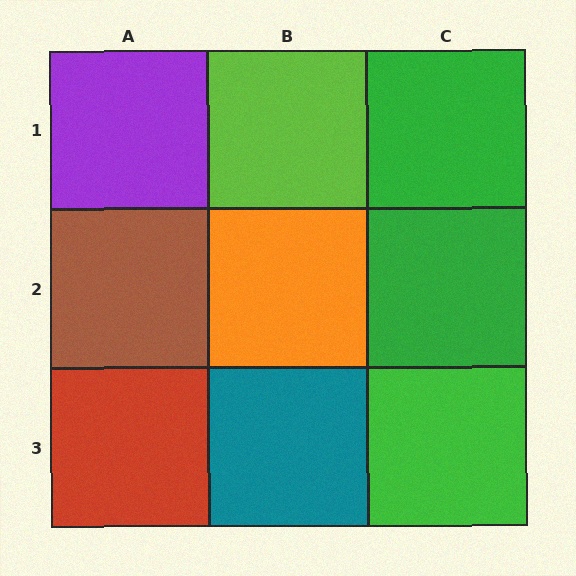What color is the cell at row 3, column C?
Green.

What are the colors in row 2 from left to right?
Brown, orange, green.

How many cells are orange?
1 cell is orange.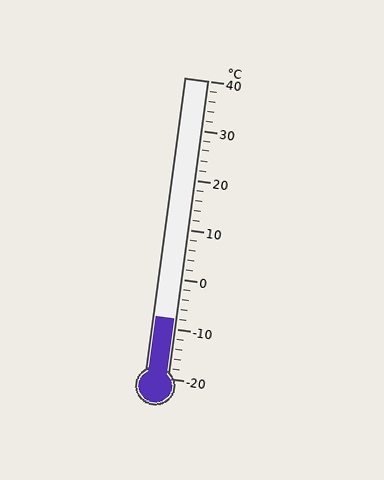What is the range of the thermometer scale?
The thermometer scale ranges from -20°C to 40°C.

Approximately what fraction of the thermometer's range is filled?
The thermometer is filled to approximately 20% of its range.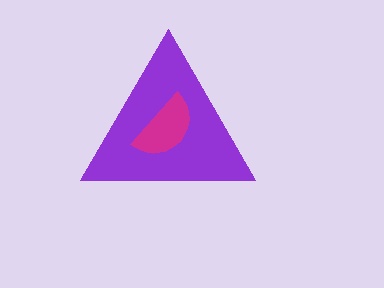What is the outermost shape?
The purple triangle.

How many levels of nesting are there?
2.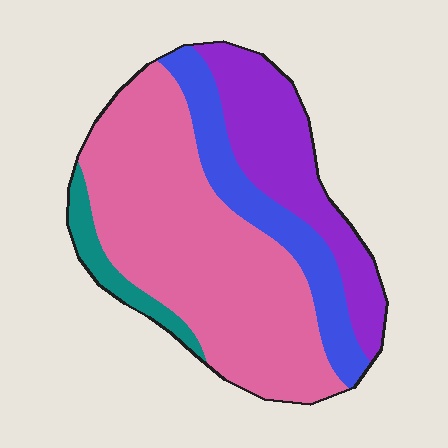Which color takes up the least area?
Teal, at roughly 5%.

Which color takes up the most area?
Pink, at roughly 55%.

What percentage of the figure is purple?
Purple takes up less than a quarter of the figure.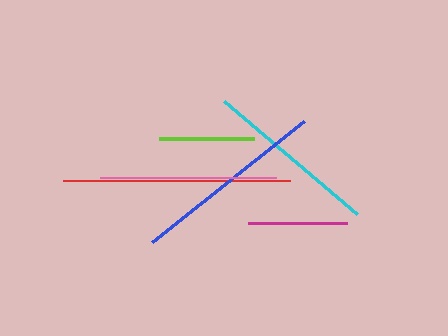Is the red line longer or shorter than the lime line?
The red line is longer than the lime line.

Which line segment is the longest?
The red line is the longest at approximately 227 pixels.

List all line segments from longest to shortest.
From longest to shortest: red, blue, pink, cyan, magenta, lime.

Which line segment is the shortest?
The lime line is the shortest at approximately 95 pixels.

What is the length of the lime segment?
The lime segment is approximately 95 pixels long.